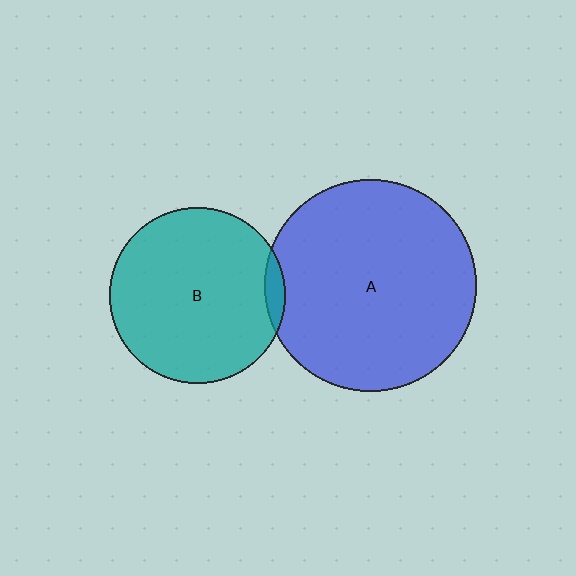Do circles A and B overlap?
Yes.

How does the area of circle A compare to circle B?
Approximately 1.5 times.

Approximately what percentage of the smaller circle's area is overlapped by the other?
Approximately 5%.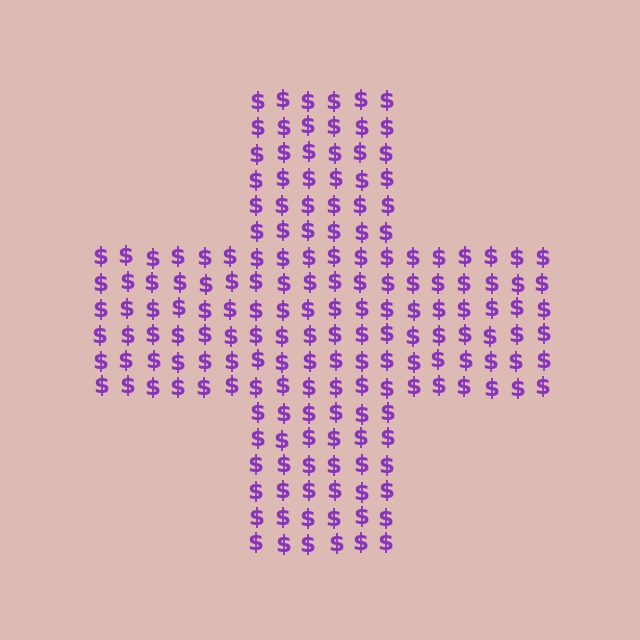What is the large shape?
The large shape is a cross.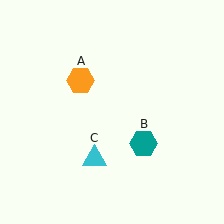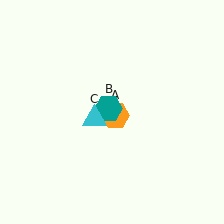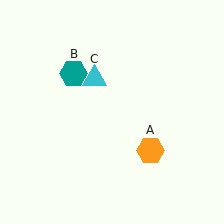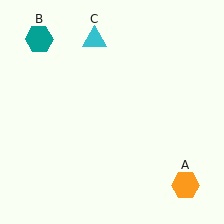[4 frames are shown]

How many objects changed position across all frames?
3 objects changed position: orange hexagon (object A), teal hexagon (object B), cyan triangle (object C).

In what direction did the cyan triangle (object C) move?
The cyan triangle (object C) moved up.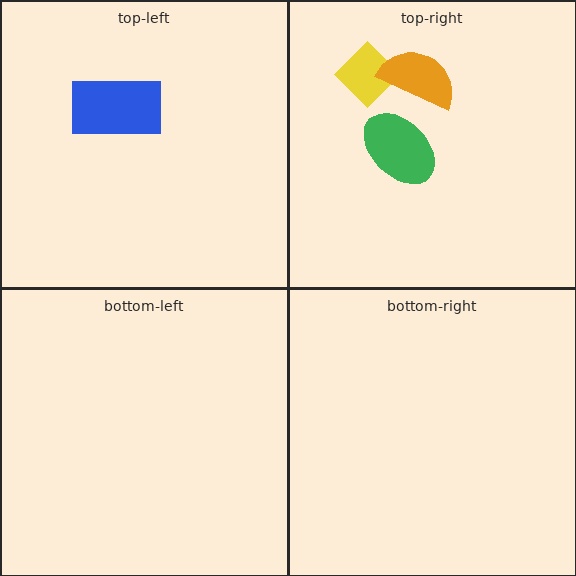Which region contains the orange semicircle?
The top-right region.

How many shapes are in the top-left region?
1.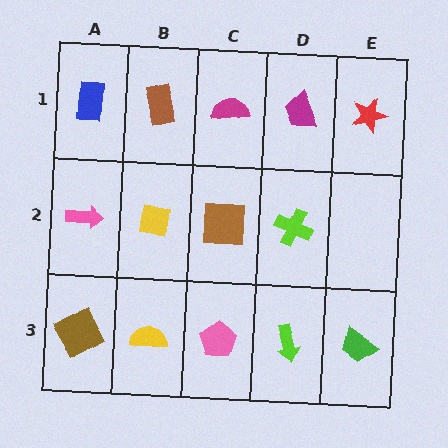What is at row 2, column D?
A lime cross.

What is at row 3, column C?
A pink pentagon.